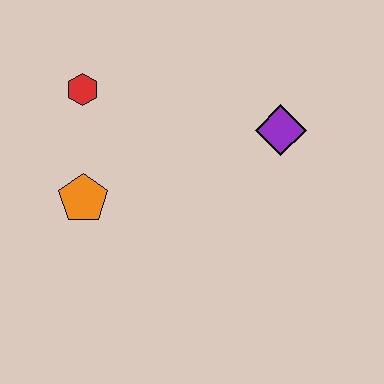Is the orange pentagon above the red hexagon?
No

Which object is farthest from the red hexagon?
The purple diamond is farthest from the red hexagon.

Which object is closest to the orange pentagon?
The red hexagon is closest to the orange pentagon.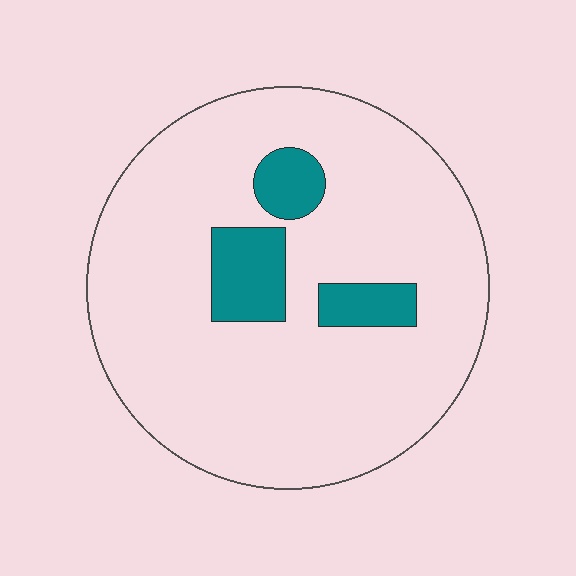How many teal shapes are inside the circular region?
3.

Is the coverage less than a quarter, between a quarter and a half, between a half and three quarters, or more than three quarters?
Less than a quarter.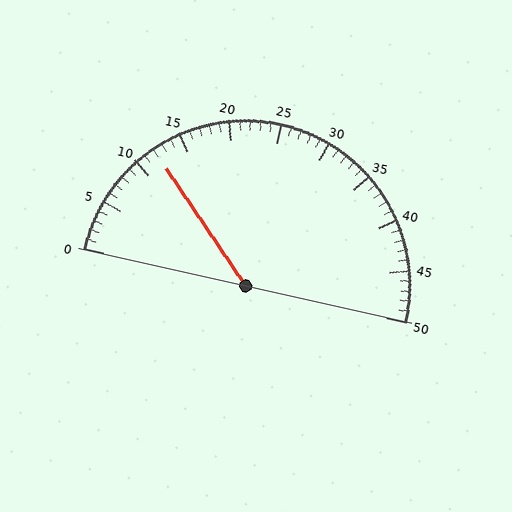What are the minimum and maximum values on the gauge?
The gauge ranges from 0 to 50.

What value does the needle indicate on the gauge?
The needle indicates approximately 12.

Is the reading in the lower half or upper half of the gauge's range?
The reading is in the lower half of the range (0 to 50).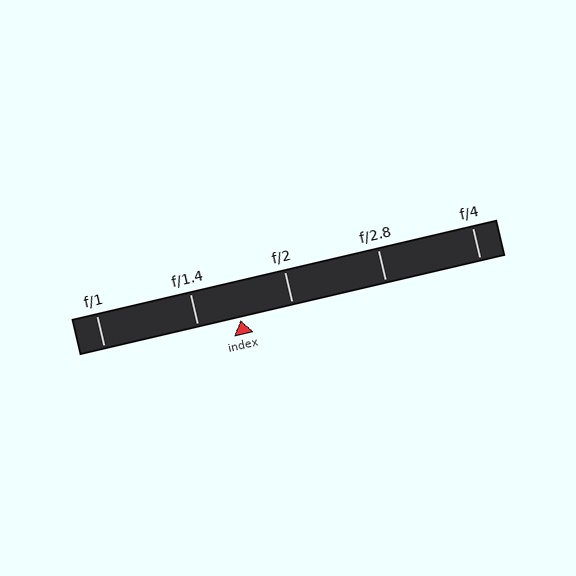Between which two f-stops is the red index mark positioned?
The index mark is between f/1.4 and f/2.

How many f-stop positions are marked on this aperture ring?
There are 5 f-stop positions marked.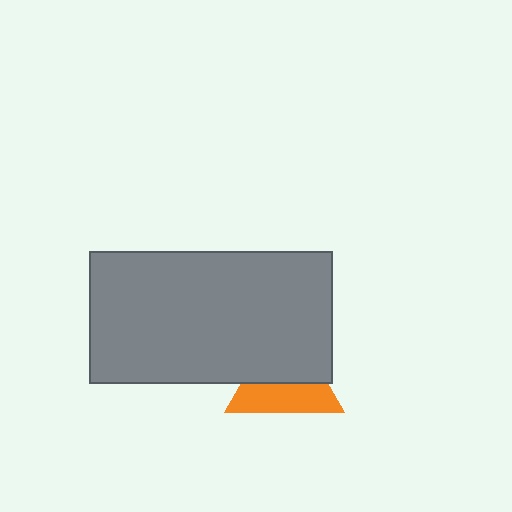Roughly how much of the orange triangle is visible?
About half of it is visible (roughly 49%).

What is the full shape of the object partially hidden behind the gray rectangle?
The partially hidden object is an orange triangle.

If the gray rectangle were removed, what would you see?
You would see the complete orange triangle.